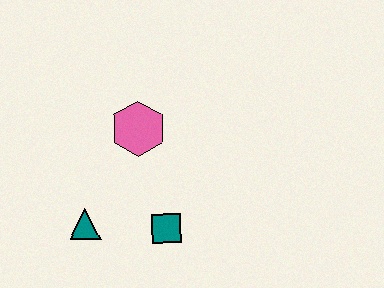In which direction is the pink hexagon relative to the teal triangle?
The pink hexagon is above the teal triangle.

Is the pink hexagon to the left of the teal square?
Yes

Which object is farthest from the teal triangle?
The pink hexagon is farthest from the teal triangle.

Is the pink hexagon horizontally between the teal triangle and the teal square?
Yes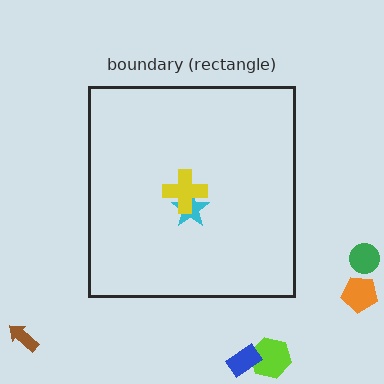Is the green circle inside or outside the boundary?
Outside.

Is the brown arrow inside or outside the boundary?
Outside.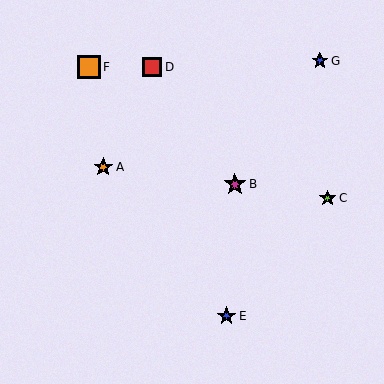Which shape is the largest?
The orange square (labeled F) is the largest.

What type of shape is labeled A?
Shape A is an orange star.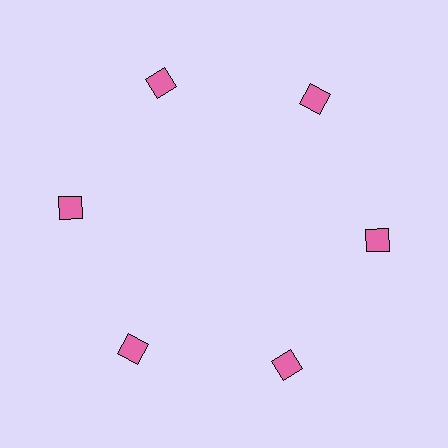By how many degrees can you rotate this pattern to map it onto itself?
The pattern maps onto itself every 60 degrees of rotation.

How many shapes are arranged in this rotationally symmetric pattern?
There are 6 shapes, arranged in 6 groups of 1.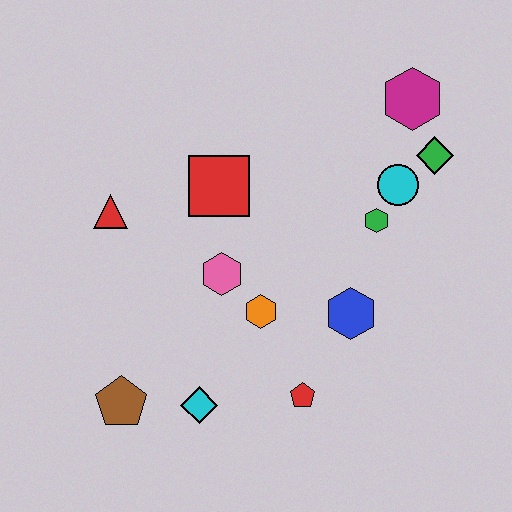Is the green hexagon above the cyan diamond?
Yes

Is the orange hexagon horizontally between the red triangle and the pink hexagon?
No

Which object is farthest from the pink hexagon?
The magenta hexagon is farthest from the pink hexagon.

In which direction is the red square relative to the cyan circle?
The red square is to the left of the cyan circle.